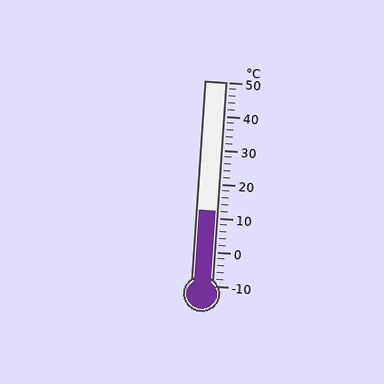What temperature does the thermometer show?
The thermometer shows approximately 12°C.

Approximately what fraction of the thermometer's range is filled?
The thermometer is filled to approximately 35% of its range.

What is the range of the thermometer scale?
The thermometer scale ranges from -10°C to 50°C.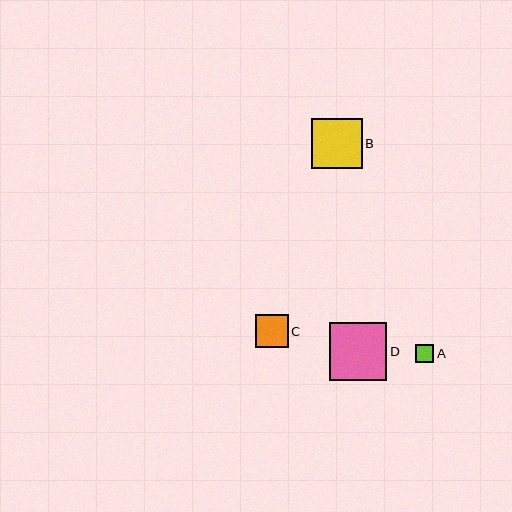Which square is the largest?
Square D is the largest with a size of approximately 57 pixels.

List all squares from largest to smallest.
From largest to smallest: D, B, C, A.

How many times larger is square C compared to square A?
Square C is approximately 1.8 times the size of square A.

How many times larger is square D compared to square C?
Square D is approximately 1.7 times the size of square C.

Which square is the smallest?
Square A is the smallest with a size of approximately 18 pixels.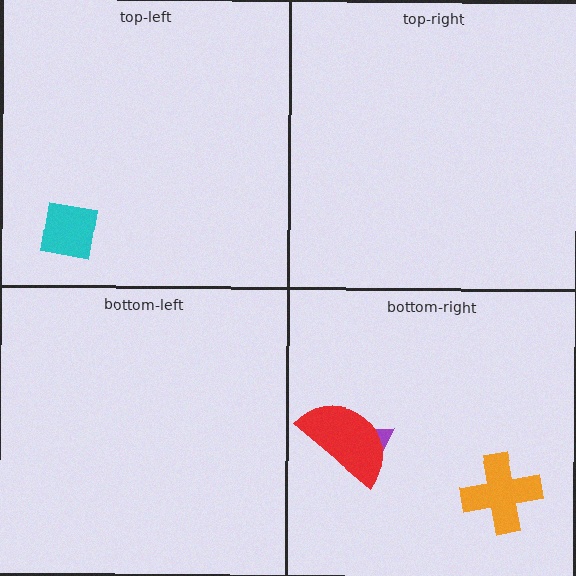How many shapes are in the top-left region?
1.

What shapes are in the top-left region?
The cyan square.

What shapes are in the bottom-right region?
The purple triangle, the red semicircle, the orange cross.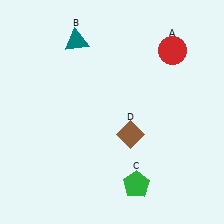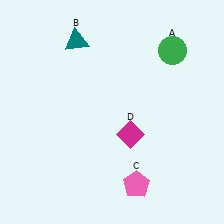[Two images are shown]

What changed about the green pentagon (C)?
In Image 1, C is green. In Image 2, it changed to pink.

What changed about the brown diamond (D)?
In Image 1, D is brown. In Image 2, it changed to magenta.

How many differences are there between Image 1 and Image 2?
There are 3 differences between the two images.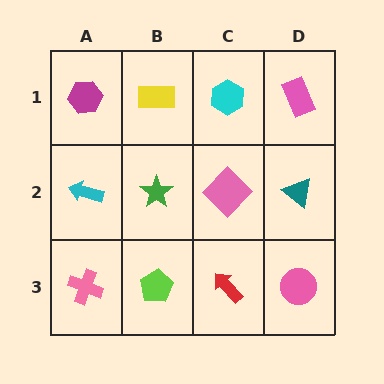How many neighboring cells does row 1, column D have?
2.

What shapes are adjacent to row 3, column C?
A pink diamond (row 2, column C), a lime pentagon (row 3, column B), a pink circle (row 3, column D).